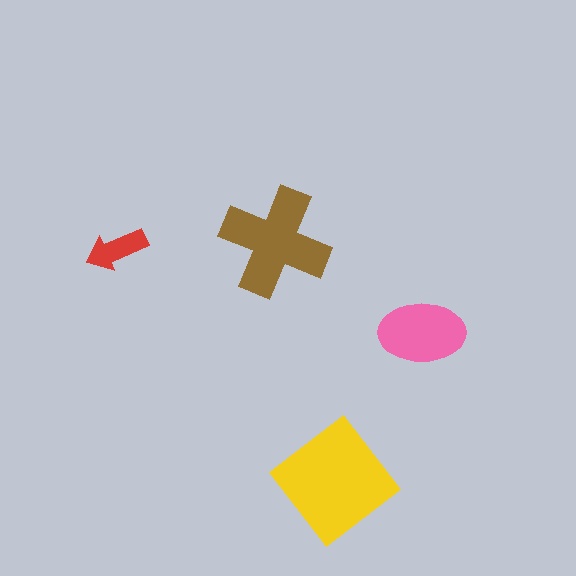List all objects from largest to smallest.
The yellow diamond, the brown cross, the pink ellipse, the red arrow.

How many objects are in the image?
There are 4 objects in the image.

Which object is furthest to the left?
The red arrow is leftmost.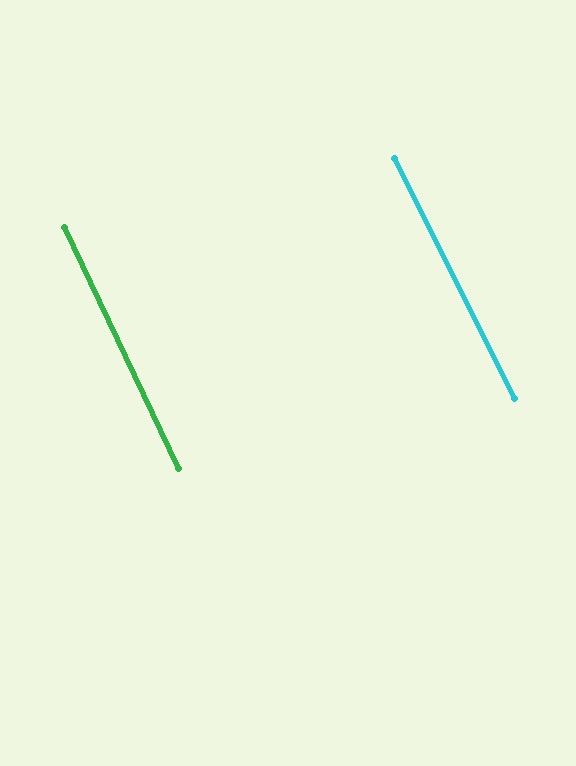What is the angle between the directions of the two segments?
Approximately 1 degree.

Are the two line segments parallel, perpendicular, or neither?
Parallel — their directions differ by only 1.1°.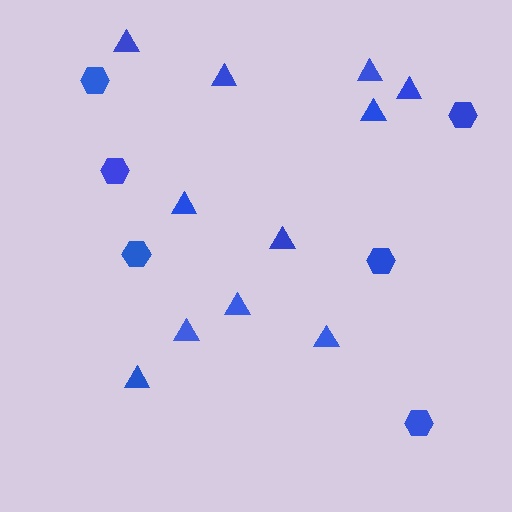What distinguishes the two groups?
There are 2 groups: one group of hexagons (6) and one group of triangles (11).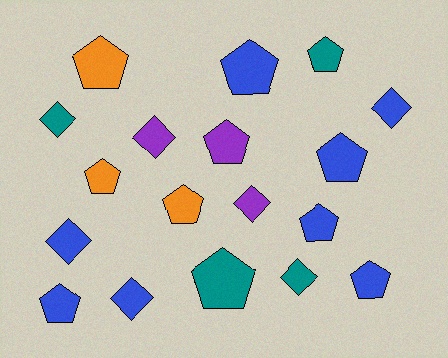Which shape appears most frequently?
Pentagon, with 11 objects.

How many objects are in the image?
There are 18 objects.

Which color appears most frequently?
Blue, with 8 objects.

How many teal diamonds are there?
There are 2 teal diamonds.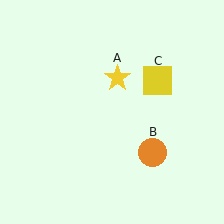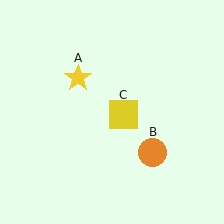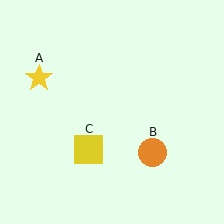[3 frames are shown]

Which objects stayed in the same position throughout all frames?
Orange circle (object B) remained stationary.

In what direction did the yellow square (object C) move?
The yellow square (object C) moved down and to the left.